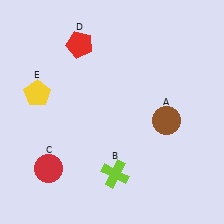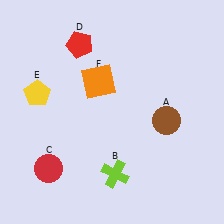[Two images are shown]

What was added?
An orange square (F) was added in Image 2.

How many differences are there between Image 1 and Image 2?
There is 1 difference between the two images.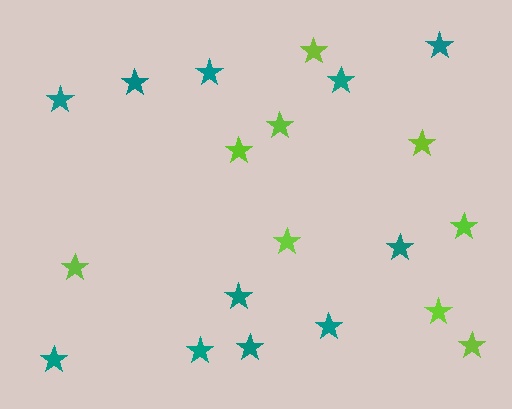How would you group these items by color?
There are 2 groups: one group of teal stars (11) and one group of lime stars (9).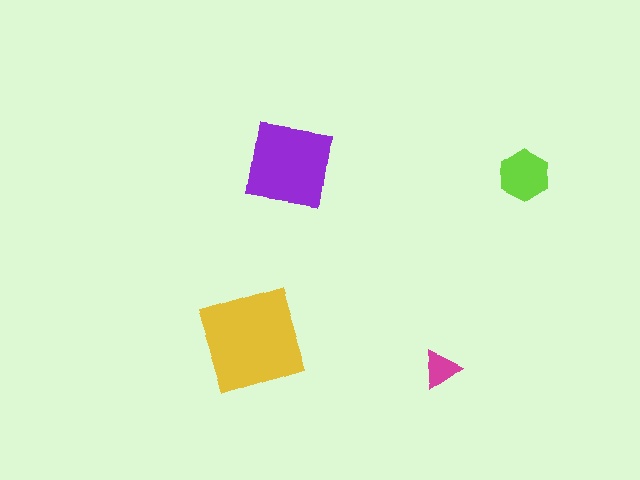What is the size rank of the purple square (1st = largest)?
2nd.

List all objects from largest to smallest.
The yellow diamond, the purple square, the lime hexagon, the magenta triangle.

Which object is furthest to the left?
The yellow diamond is leftmost.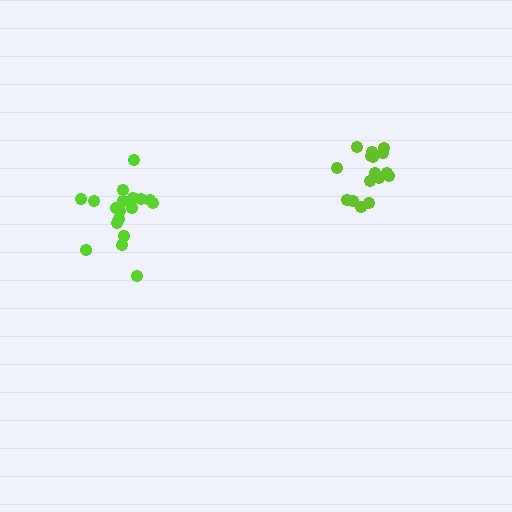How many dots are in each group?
Group 1: 16 dots, Group 2: 18 dots (34 total).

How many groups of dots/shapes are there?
There are 2 groups.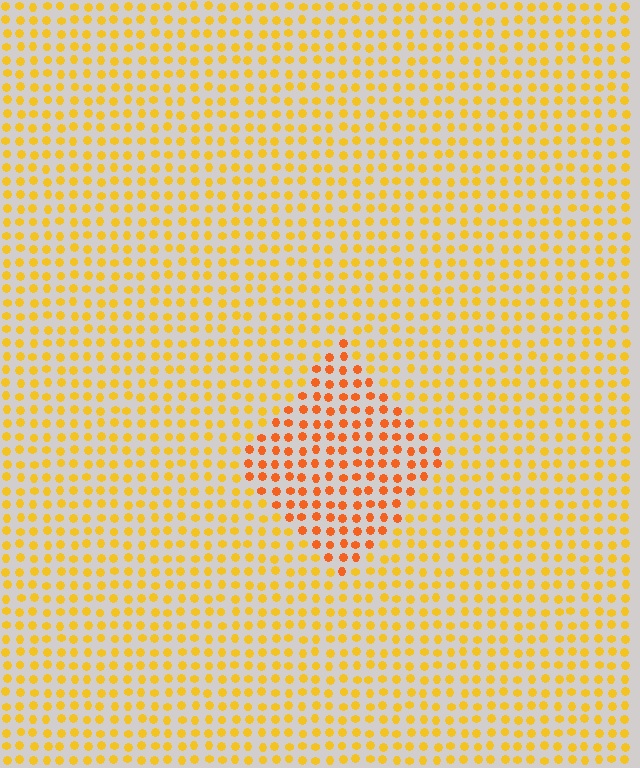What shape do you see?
I see a diamond.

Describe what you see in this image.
The image is filled with small yellow elements in a uniform arrangement. A diamond-shaped region is visible where the elements are tinted to a slightly different hue, forming a subtle color boundary.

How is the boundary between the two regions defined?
The boundary is defined purely by a slight shift in hue (about 28 degrees). Spacing, size, and orientation are identical on both sides.